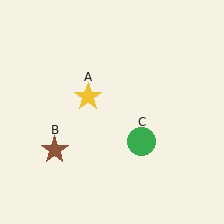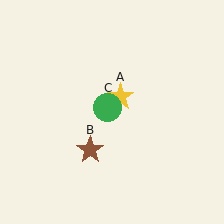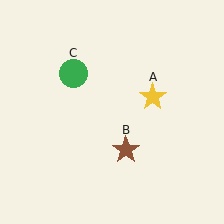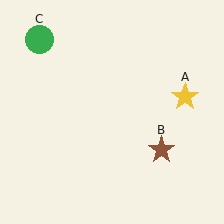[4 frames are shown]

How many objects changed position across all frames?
3 objects changed position: yellow star (object A), brown star (object B), green circle (object C).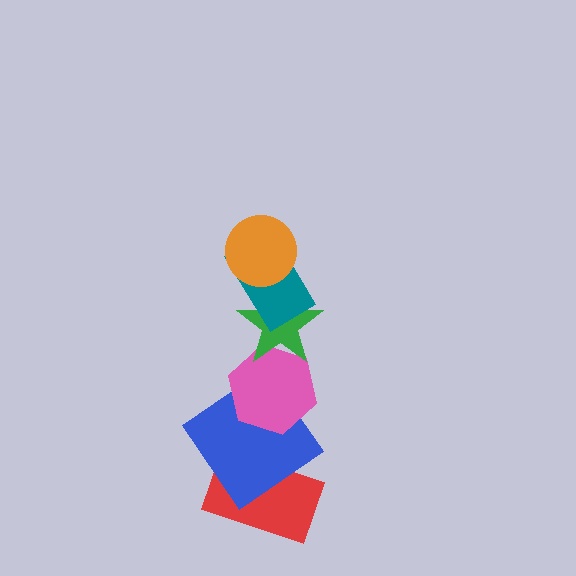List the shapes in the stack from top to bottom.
From top to bottom: the orange circle, the teal rectangle, the green star, the pink hexagon, the blue diamond, the red rectangle.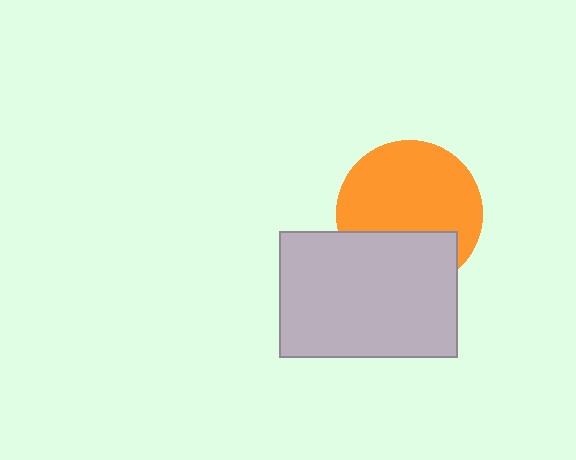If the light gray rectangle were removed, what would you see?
You would see the complete orange circle.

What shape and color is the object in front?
The object in front is a light gray rectangle.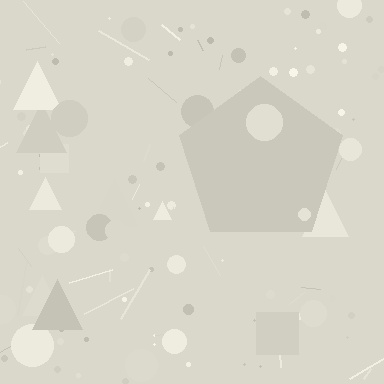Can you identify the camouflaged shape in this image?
The camouflaged shape is a pentagon.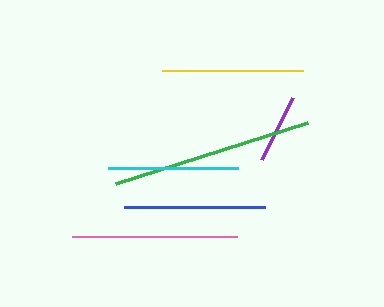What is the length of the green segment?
The green segment is approximately 201 pixels long.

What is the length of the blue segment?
The blue segment is approximately 140 pixels long.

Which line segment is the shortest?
The purple line is the shortest at approximately 70 pixels.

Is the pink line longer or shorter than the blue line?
The pink line is longer than the blue line.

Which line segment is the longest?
The green line is the longest at approximately 201 pixels.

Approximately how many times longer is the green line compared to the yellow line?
The green line is approximately 1.4 times the length of the yellow line.